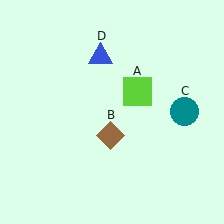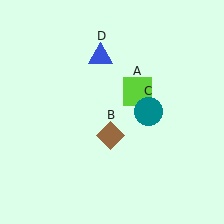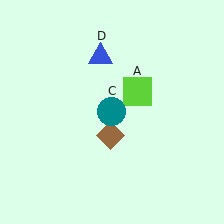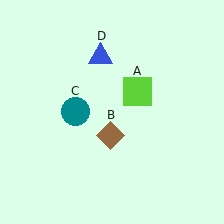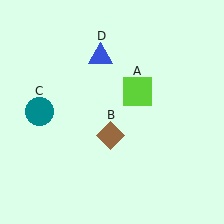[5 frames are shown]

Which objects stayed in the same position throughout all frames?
Lime square (object A) and brown diamond (object B) and blue triangle (object D) remained stationary.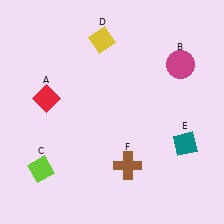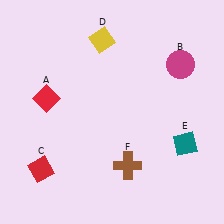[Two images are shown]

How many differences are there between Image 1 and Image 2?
There is 1 difference between the two images.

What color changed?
The diamond (C) changed from lime in Image 1 to red in Image 2.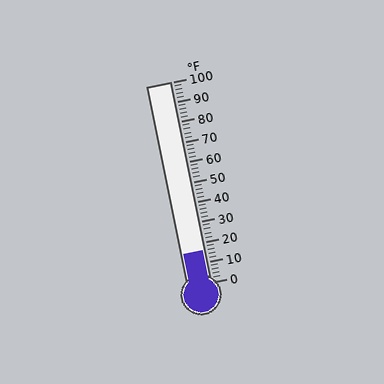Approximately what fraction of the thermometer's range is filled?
The thermometer is filled to approximately 15% of its range.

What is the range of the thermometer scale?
The thermometer scale ranges from 0°F to 100°F.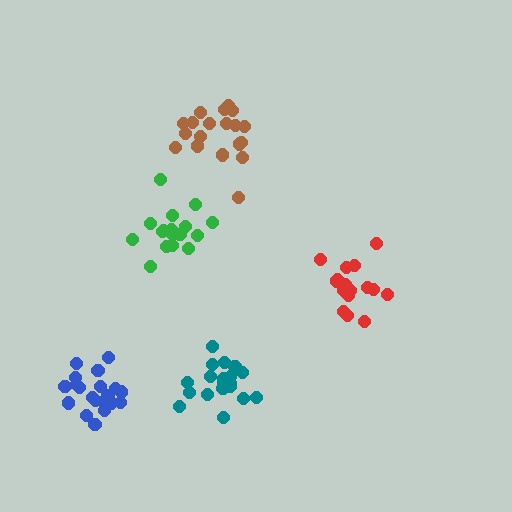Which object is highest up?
The brown cluster is topmost.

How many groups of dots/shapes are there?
There are 5 groups.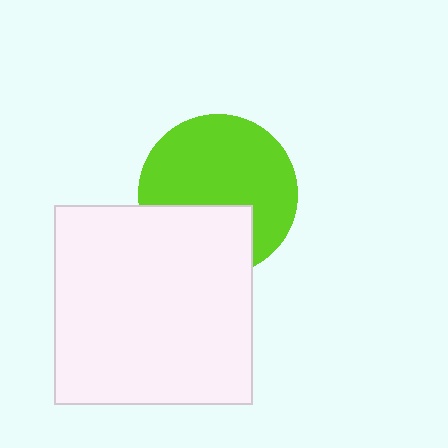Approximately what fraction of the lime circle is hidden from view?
Roughly 32% of the lime circle is hidden behind the white square.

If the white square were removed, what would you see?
You would see the complete lime circle.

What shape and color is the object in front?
The object in front is a white square.